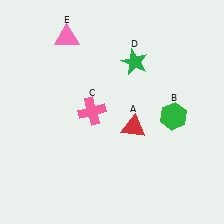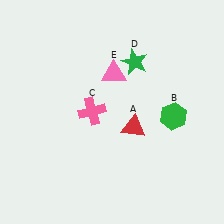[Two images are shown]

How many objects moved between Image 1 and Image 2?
1 object moved between the two images.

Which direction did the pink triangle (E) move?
The pink triangle (E) moved right.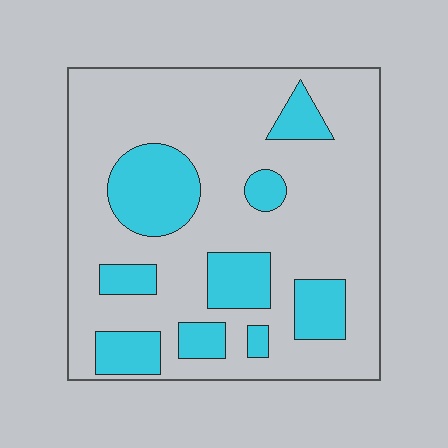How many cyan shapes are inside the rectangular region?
9.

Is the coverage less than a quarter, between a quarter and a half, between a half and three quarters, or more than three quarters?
Less than a quarter.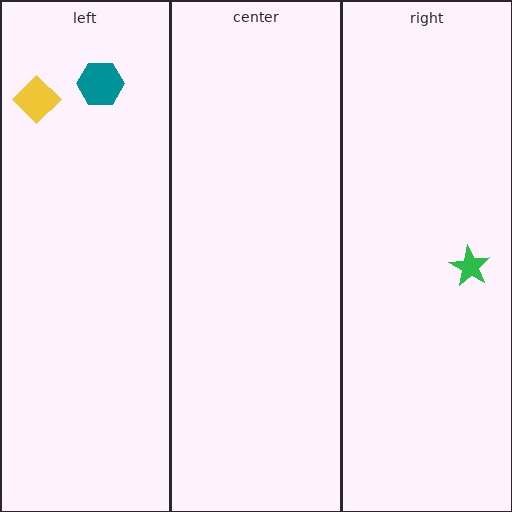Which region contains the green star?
The right region.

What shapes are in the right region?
The green star.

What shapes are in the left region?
The teal hexagon, the yellow diamond.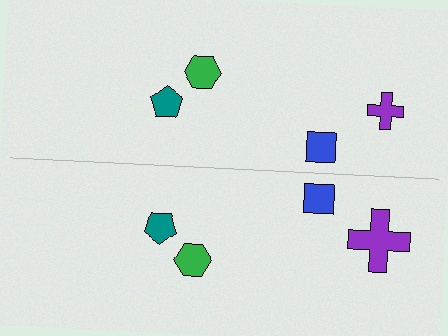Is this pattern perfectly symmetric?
No, the pattern is not perfectly symmetric. The purple cross on the bottom side has a different size than its mirror counterpart.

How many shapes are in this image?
There are 8 shapes in this image.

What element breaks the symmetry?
The purple cross on the bottom side has a different size than its mirror counterpart.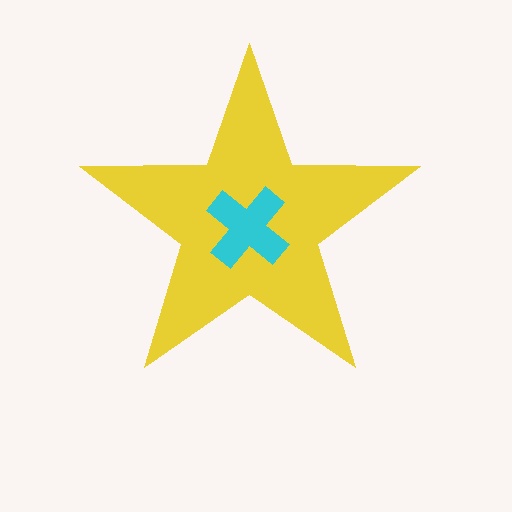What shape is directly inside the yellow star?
The cyan cross.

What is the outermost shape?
The yellow star.